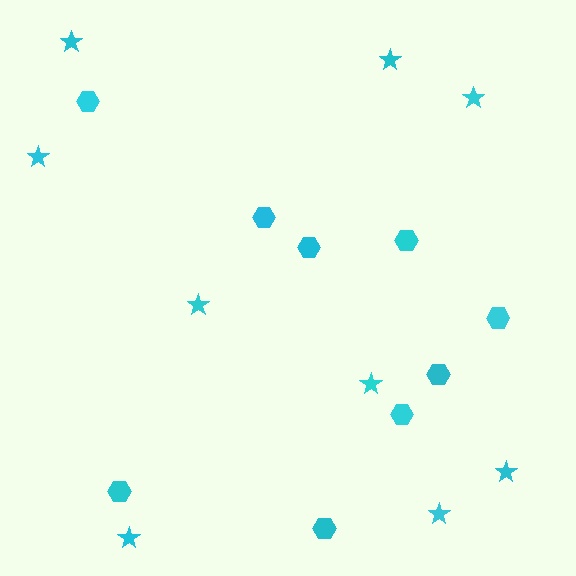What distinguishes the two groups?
There are 2 groups: one group of hexagons (9) and one group of stars (9).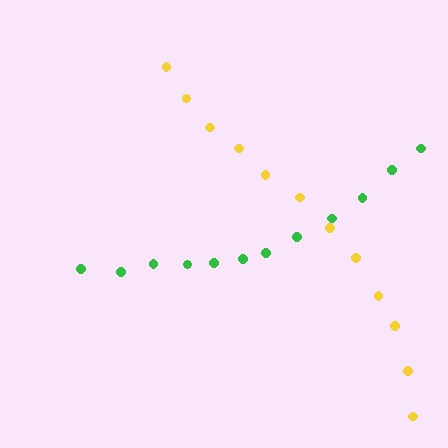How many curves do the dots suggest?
There are 2 distinct paths.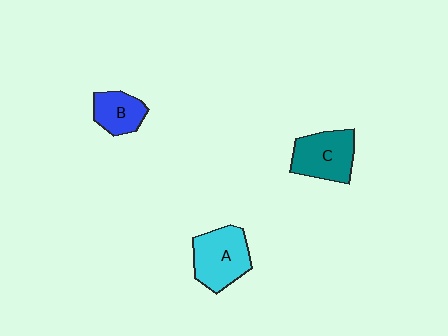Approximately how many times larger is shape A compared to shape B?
Approximately 1.6 times.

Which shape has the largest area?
Shape A (cyan).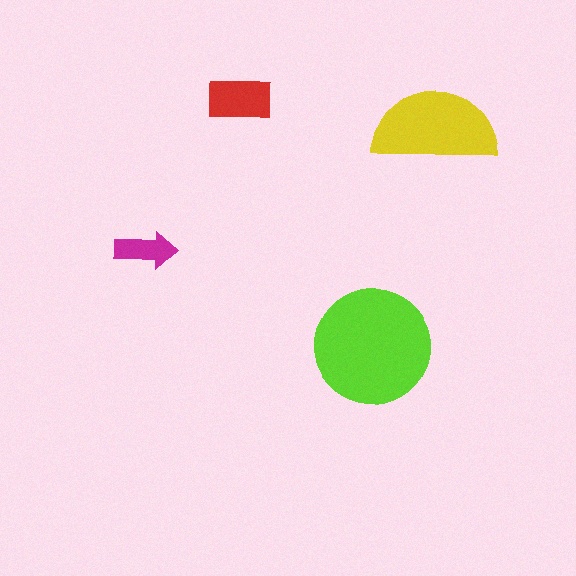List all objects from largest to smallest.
The lime circle, the yellow semicircle, the red rectangle, the magenta arrow.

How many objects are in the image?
There are 4 objects in the image.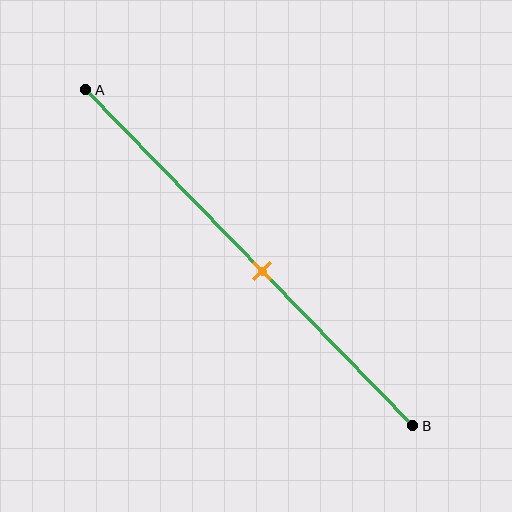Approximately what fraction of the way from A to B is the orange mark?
The orange mark is approximately 55% of the way from A to B.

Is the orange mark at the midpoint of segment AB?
No, the mark is at about 55% from A, not at the 50% midpoint.